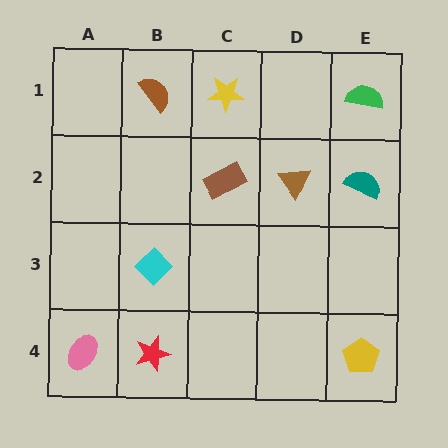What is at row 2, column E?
A teal semicircle.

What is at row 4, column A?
A pink ellipse.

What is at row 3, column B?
A cyan diamond.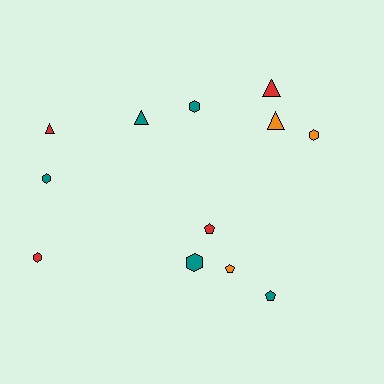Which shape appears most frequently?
Hexagon, with 5 objects.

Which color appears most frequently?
Teal, with 5 objects.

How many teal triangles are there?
There is 1 teal triangle.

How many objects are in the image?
There are 12 objects.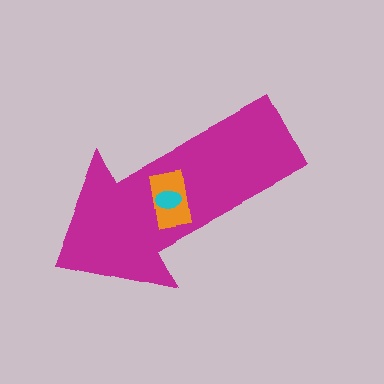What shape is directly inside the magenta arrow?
The orange rectangle.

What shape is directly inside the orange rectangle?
The cyan ellipse.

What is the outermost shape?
The magenta arrow.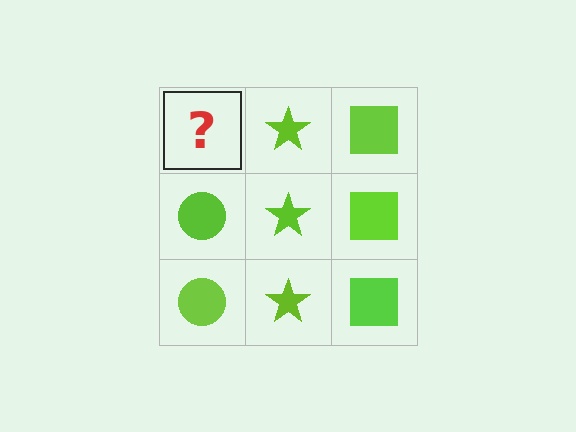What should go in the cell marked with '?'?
The missing cell should contain a lime circle.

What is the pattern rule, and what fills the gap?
The rule is that each column has a consistent shape. The gap should be filled with a lime circle.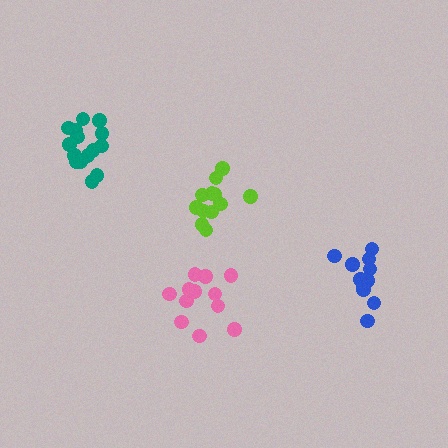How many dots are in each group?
Group 1: 12 dots, Group 2: 12 dots, Group 3: 12 dots, Group 4: 15 dots (51 total).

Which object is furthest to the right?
The blue cluster is rightmost.